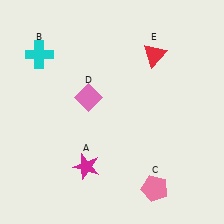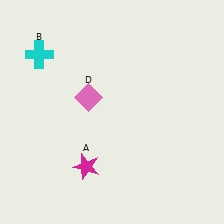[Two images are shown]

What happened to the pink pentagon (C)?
The pink pentagon (C) was removed in Image 2. It was in the bottom-right area of Image 1.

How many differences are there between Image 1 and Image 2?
There are 2 differences between the two images.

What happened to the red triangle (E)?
The red triangle (E) was removed in Image 2. It was in the top-right area of Image 1.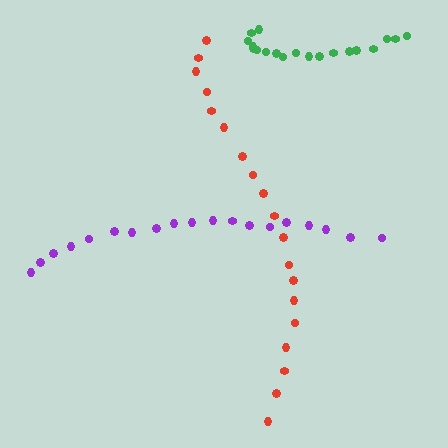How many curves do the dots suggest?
There are 3 distinct paths.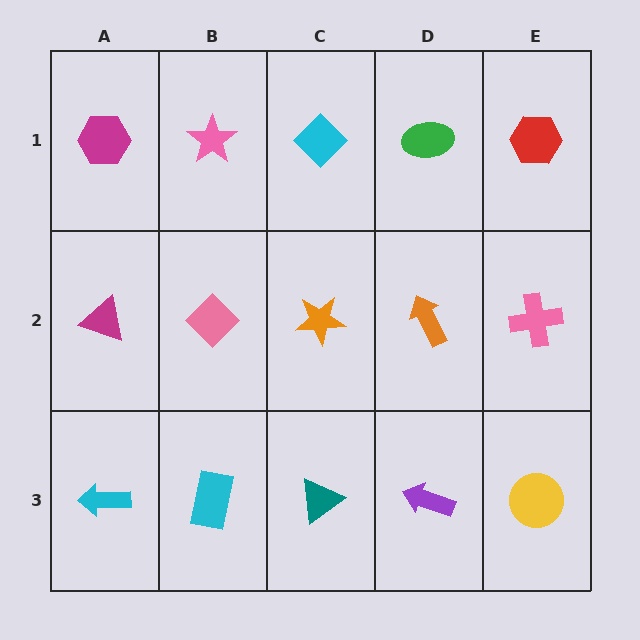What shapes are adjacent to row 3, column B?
A pink diamond (row 2, column B), a cyan arrow (row 3, column A), a teal triangle (row 3, column C).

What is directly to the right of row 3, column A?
A cyan rectangle.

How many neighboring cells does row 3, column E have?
2.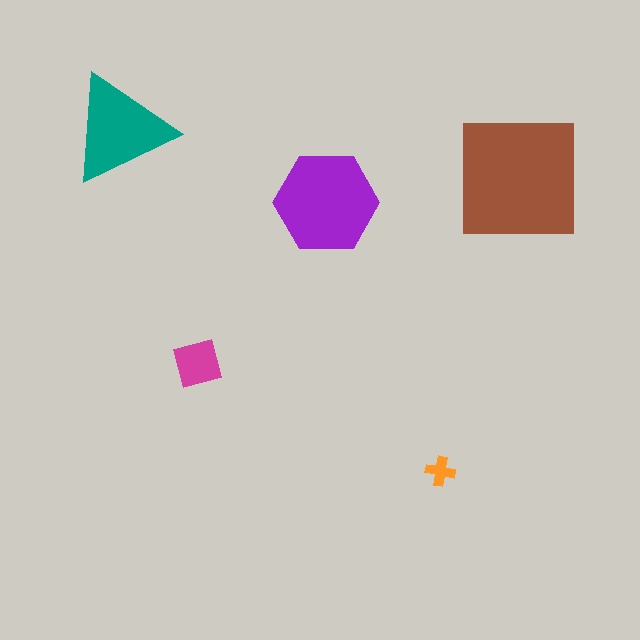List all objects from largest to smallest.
The brown square, the purple hexagon, the teal triangle, the magenta diamond, the orange cross.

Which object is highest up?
The teal triangle is topmost.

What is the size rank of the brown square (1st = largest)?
1st.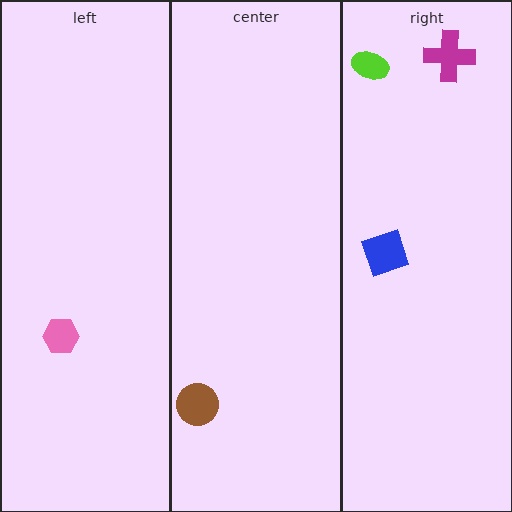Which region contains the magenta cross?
The right region.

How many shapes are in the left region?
1.